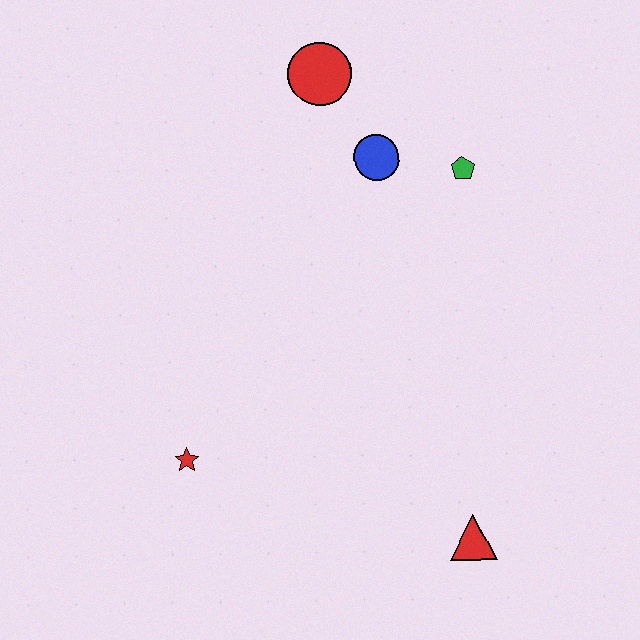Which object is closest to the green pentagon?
The blue circle is closest to the green pentagon.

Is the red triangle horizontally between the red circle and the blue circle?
No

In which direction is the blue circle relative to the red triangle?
The blue circle is above the red triangle.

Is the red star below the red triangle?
No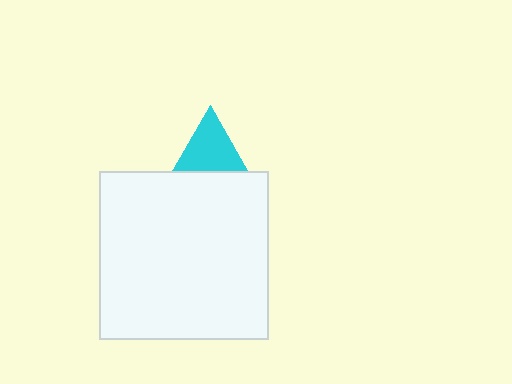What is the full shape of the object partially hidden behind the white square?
The partially hidden object is a cyan triangle.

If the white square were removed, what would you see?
You would see the complete cyan triangle.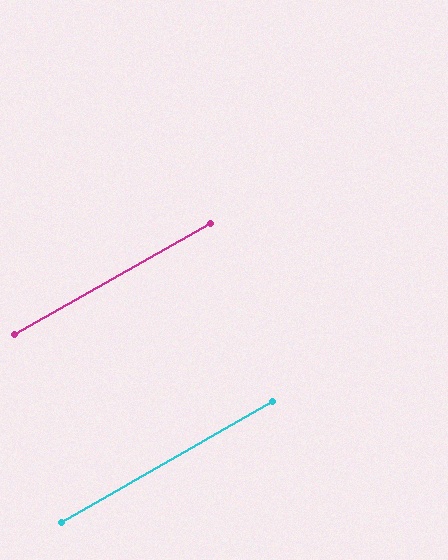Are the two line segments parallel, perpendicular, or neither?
Parallel — their directions differ by only 0.3°.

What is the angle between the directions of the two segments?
Approximately 0 degrees.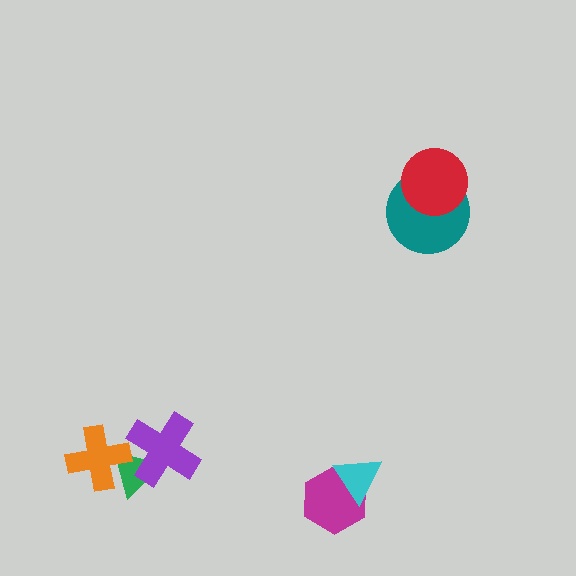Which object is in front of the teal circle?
The red circle is in front of the teal circle.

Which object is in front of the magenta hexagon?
The cyan triangle is in front of the magenta hexagon.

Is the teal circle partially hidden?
Yes, it is partially covered by another shape.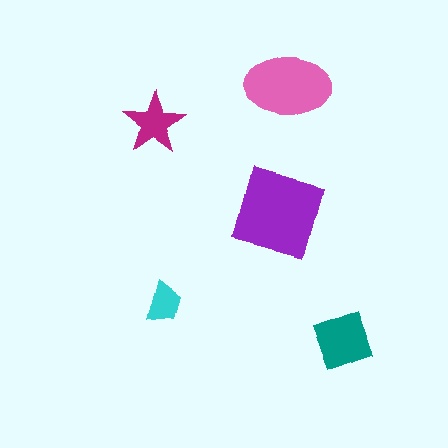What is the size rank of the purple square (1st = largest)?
1st.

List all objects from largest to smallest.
The purple square, the pink ellipse, the teal diamond, the magenta star, the cyan trapezoid.